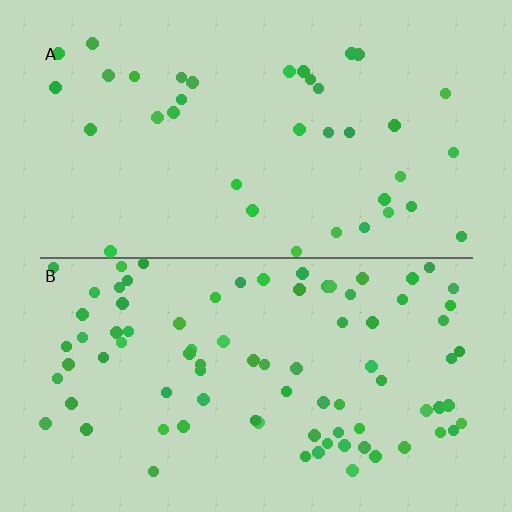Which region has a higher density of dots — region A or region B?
B (the bottom).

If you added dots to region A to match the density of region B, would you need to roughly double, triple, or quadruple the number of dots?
Approximately double.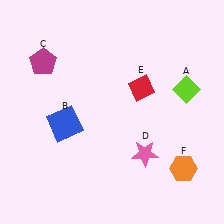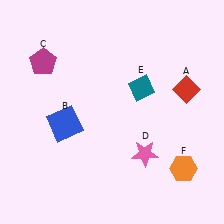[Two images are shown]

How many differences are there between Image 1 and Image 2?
There are 2 differences between the two images.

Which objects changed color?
A changed from lime to red. E changed from red to teal.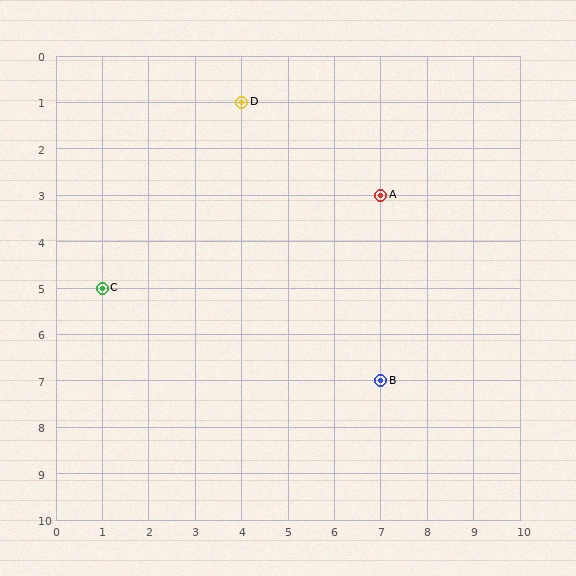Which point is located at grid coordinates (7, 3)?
Point A is at (7, 3).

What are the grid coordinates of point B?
Point B is at grid coordinates (7, 7).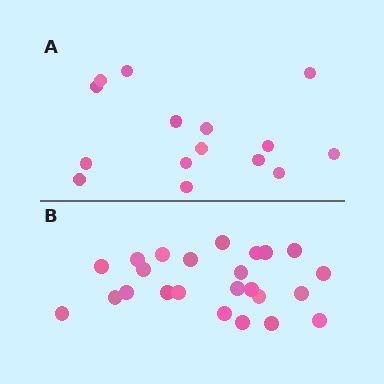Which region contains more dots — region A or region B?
Region B (the bottom region) has more dots.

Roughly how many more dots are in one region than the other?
Region B has roughly 8 or so more dots than region A.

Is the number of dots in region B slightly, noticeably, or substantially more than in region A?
Region B has substantially more. The ratio is roughly 1.6 to 1.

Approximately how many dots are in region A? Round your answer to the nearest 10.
About 20 dots. (The exact count is 15, which rounds to 20.)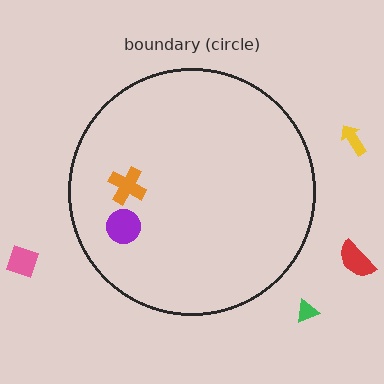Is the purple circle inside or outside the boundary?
Inside.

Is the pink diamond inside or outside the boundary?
Outside.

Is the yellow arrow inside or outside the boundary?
Outside.